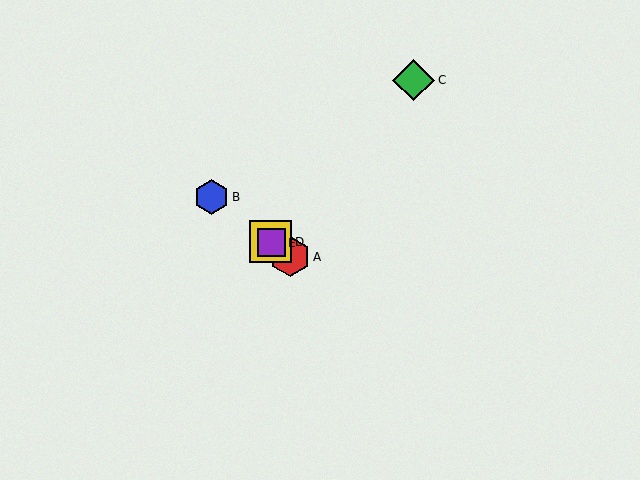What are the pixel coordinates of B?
Object B is at (212, 197).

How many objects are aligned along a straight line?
4 objects (A, B, D, E) are aligned along a straight line.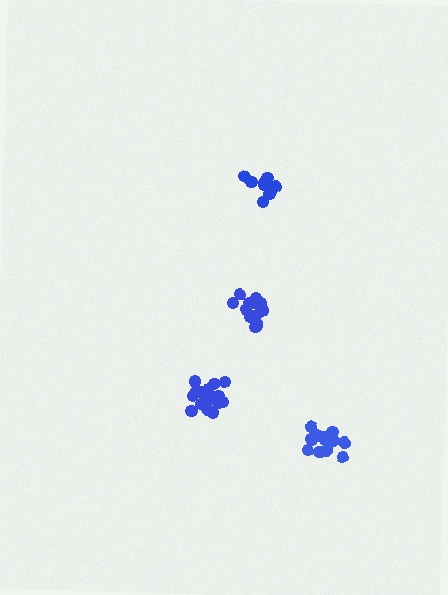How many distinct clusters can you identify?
There are 4 distinct clusters.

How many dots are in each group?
Group 1: 18 dots, Group 2: 17 dots, Group 3: 13 dots, Group 4: 12 dots (60 total).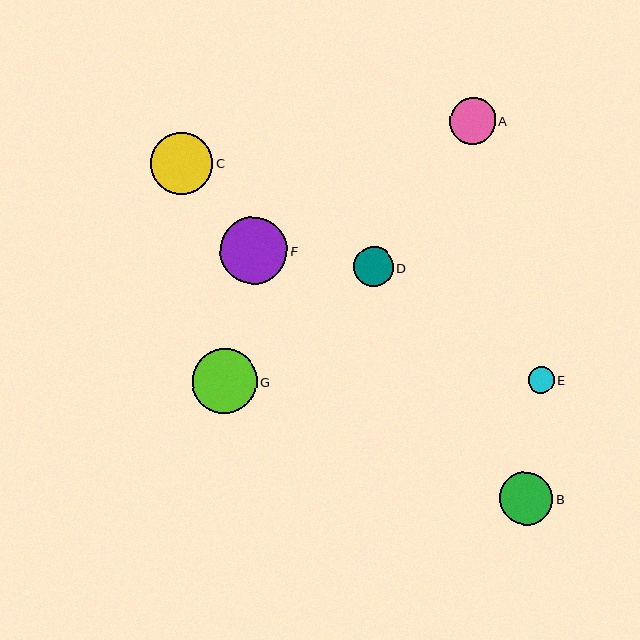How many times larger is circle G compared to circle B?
Circle G is approximately 1.2 times the size of circle B.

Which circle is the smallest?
Circle E is the smallest with a size of approximately 26 pixels.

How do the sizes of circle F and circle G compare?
Circle F and circle G are approximately the same size.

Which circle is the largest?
Circle F is the largest with a size of approximately 67 pixels.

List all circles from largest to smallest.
From largest to smallest: F, G, C, B, A, D, E.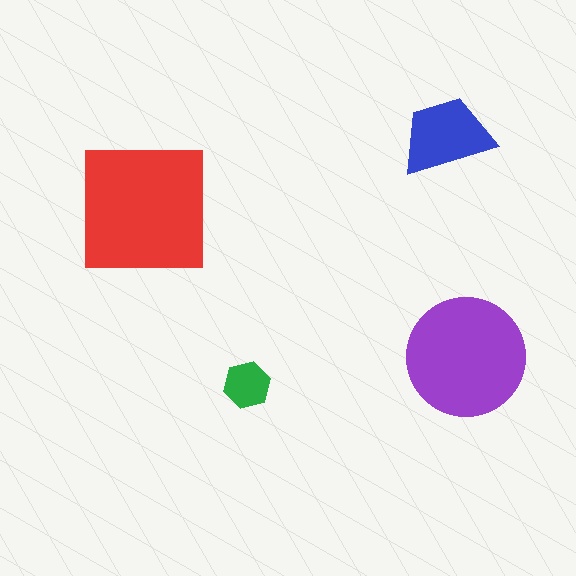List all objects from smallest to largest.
The green hexagon, the blue trapezoid, the purple circle, the red square.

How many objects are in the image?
There are 4 objects in the image.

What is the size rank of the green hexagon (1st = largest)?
4th.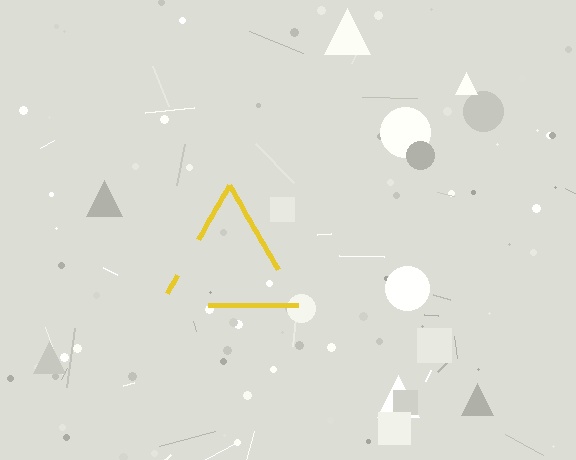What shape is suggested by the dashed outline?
The dashed outline suggests a triangle.